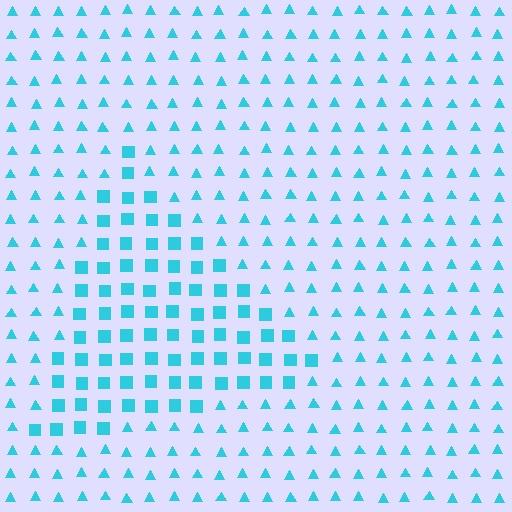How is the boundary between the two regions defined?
The boundary is defined by a change in element shape: squares inside vs. triangles outside. All elements share the same color and spacing.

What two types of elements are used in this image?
The image uses squares inside the triangle region and triangles outside it.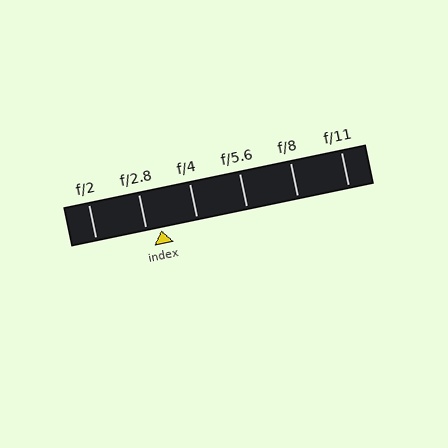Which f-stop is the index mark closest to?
The index mark is closest to f/2.8.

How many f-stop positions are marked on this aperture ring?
There are 6 f-stop positions marked.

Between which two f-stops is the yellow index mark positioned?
The index mark is between f/2.8 and f/4.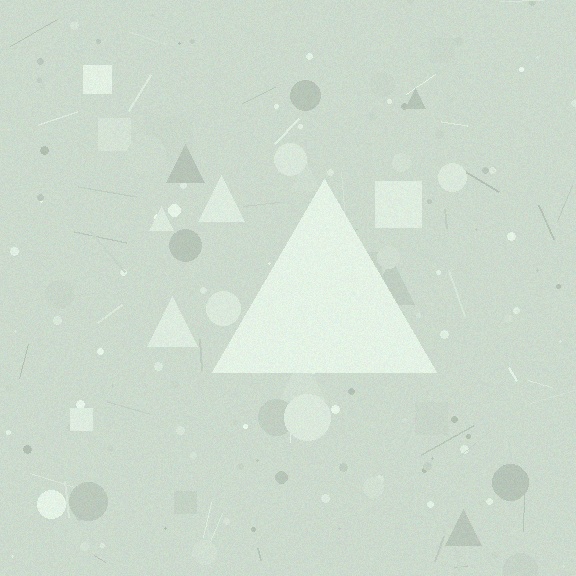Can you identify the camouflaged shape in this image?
The camouflaged shape is a triangle.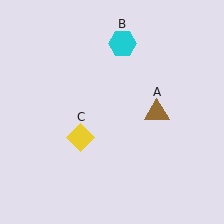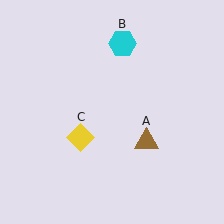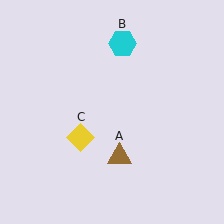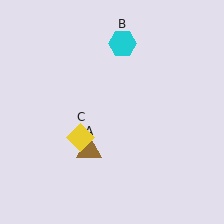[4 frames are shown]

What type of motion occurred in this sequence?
The brown triangle (object A) rotated clockwise around the center of the scene.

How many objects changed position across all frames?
1 object changed position: brown triangle (object A).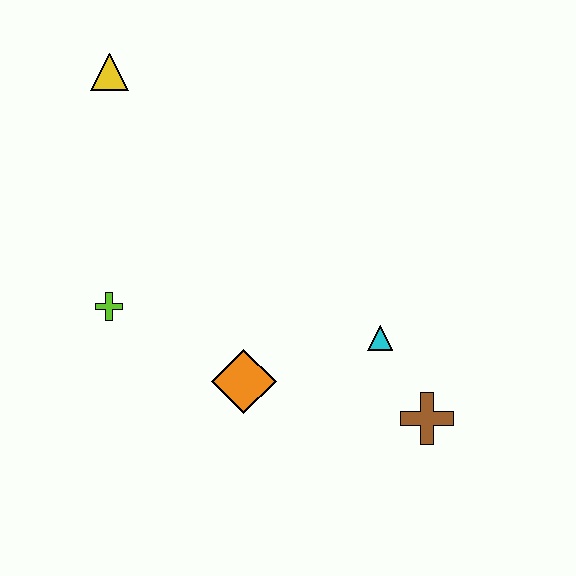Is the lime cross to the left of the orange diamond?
Yes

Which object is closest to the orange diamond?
The cyan triangle is closest to the orange diamond.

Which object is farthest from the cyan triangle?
The yellow triangle is farthest from the cyan triangle.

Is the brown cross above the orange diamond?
No